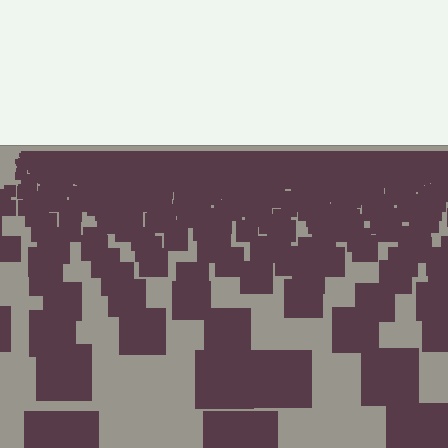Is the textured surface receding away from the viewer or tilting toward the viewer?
The surface is receding away from the viewer. Texture elements get smaller and denser toward the top.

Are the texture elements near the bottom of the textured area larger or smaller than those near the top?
Larger. Near the bottom, elements are closer to the viewer and appear at a bigger on-screen size.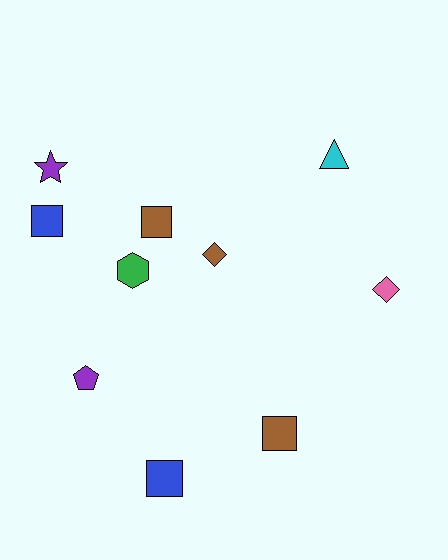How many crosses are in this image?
There are no crosses.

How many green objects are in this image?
There is 1 green object.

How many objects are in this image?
There are 10 objects.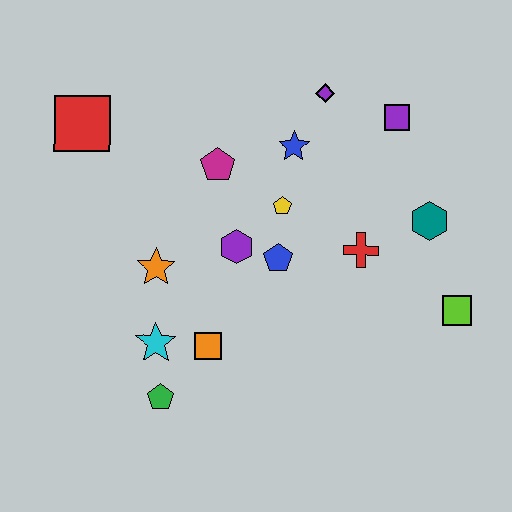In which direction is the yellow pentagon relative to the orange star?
The yellow pentagon is to the right of the orange star.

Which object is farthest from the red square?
The lime square is farthest from the red square.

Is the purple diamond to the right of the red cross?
No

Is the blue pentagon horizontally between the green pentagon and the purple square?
Yes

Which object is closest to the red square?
The magenta pentagon is closest to the red square.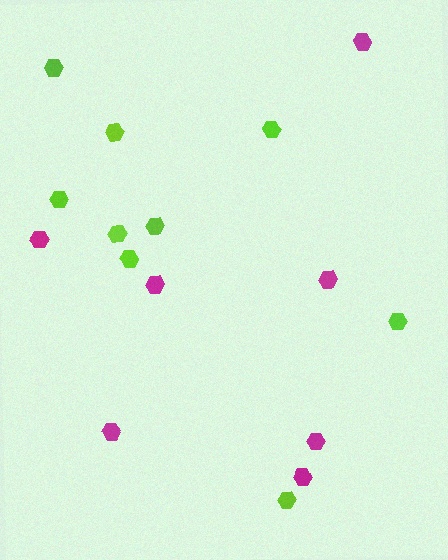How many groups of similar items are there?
There are 2 groups: one group of lime hexagons (9) and one group of magenta hexagons (7).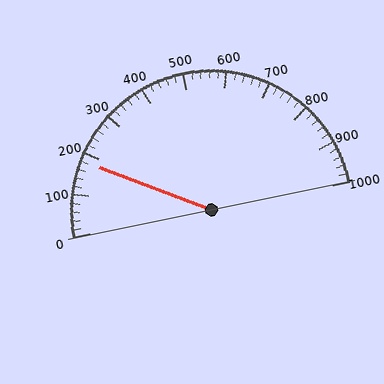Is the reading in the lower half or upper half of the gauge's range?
The reading is in the lower half of the range (0 to 1000).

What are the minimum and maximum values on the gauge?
The gauge ranges from 0 to 1000.